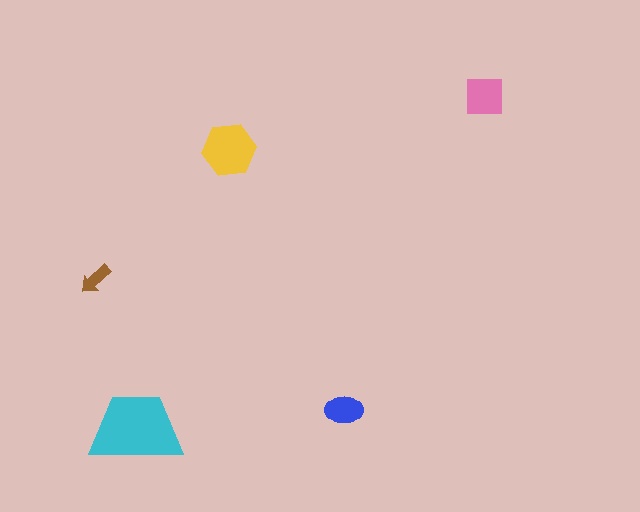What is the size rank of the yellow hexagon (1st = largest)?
2nd.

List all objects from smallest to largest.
The brown arrow, the blue ellipse, the pink square, the yellow hexagon, the cyan trapezoid.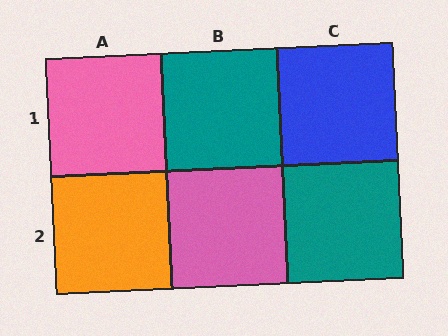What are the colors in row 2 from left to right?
Orange, pink, teal.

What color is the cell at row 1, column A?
Pink.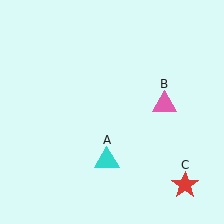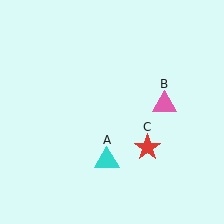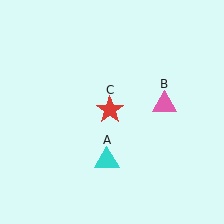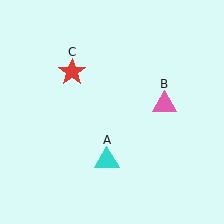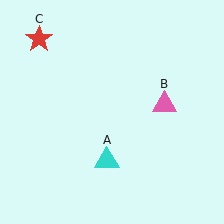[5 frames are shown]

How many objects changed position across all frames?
1 object changed position: red star (object C).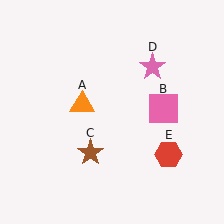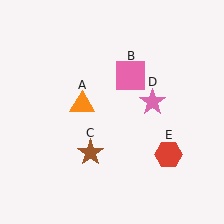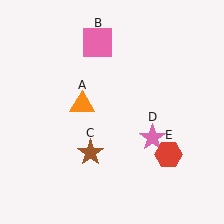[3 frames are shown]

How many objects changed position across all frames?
2 objects changed position: pink square (object B), pink star (object D).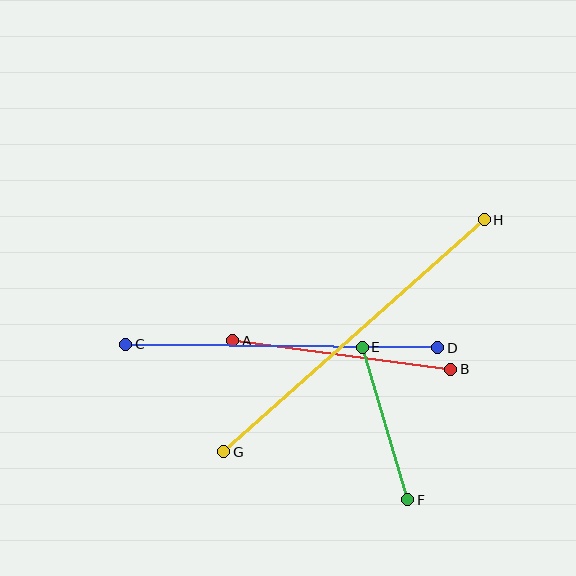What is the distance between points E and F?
The distance is approximately 159 pixels.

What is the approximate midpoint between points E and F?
The midpoint is at approximately (385, 423) pixels.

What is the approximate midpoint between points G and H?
The midpoint is at approximately (354, 336) pixels.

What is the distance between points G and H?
The distance is approximately 349 pixels.